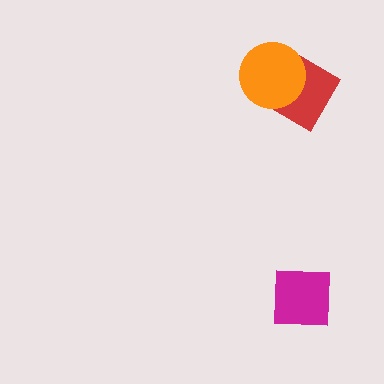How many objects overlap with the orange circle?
1 object overlaps with the orange circle.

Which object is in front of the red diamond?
The orange circle is in front of the red diamond.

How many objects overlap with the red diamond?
1 object overlaps with the red diamond.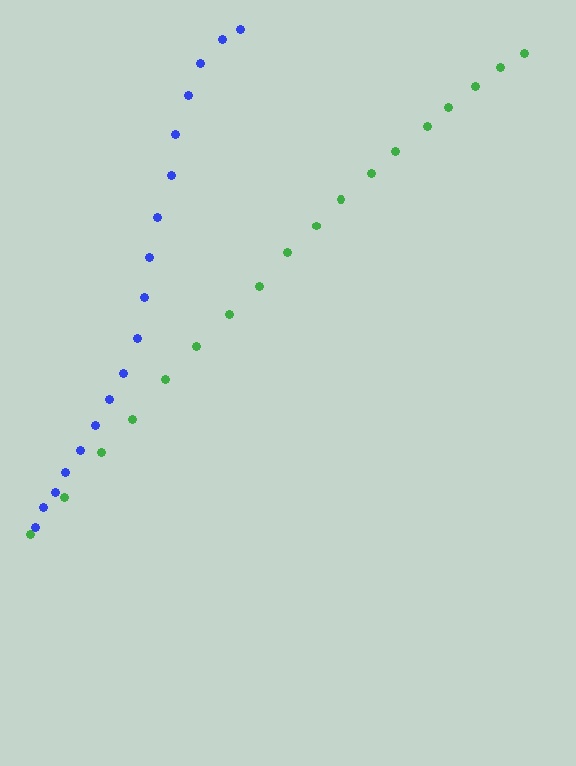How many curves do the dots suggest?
There are 2 distinct paths.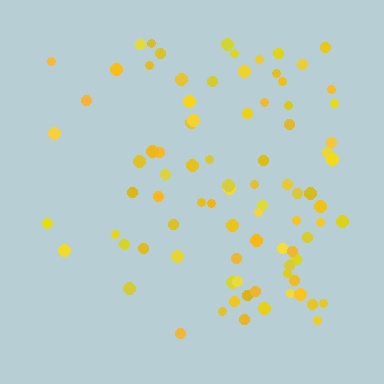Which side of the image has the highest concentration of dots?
The right.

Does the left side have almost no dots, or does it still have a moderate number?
Still a moderate number, just noticeably fewer than the right.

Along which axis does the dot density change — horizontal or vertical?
Horizontal.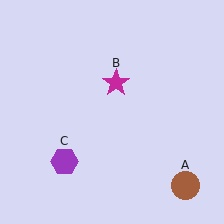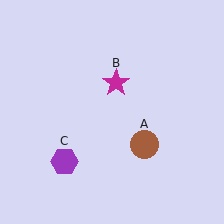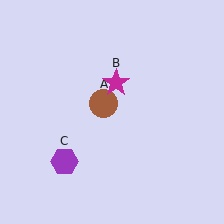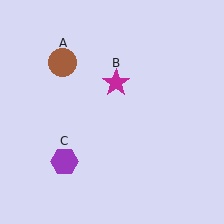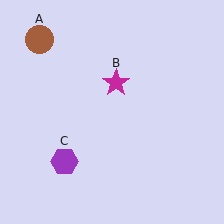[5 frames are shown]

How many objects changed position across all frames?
1 object changed position: brown circle (object A).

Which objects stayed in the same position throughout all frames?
Magenta star (object B) and purple hexagon (object C) remained stationary.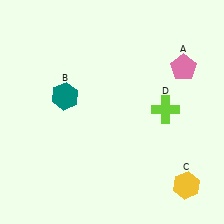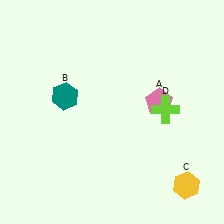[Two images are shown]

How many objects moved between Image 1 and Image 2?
1 object moved between the two images.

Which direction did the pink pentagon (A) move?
The pink pentagon (A) moved down.